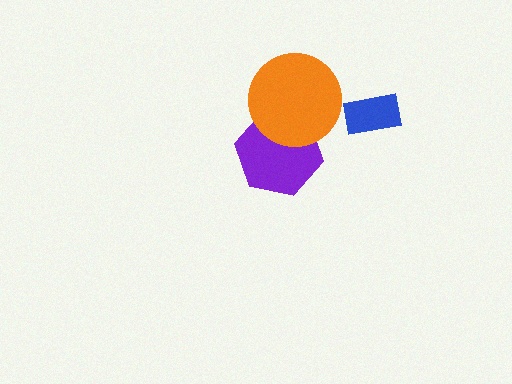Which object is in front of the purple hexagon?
The orange circle is in front of the purple hexagon.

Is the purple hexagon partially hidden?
Yes, it is partially covered by another shape.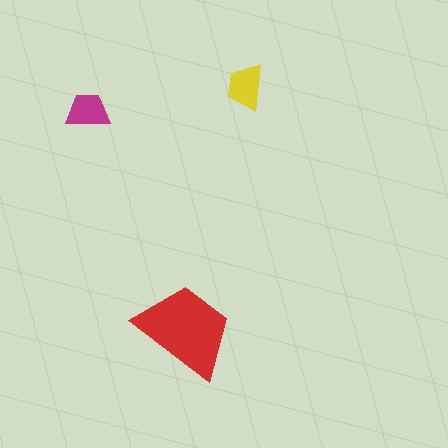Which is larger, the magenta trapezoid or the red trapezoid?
The red one.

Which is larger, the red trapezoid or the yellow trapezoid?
The red one.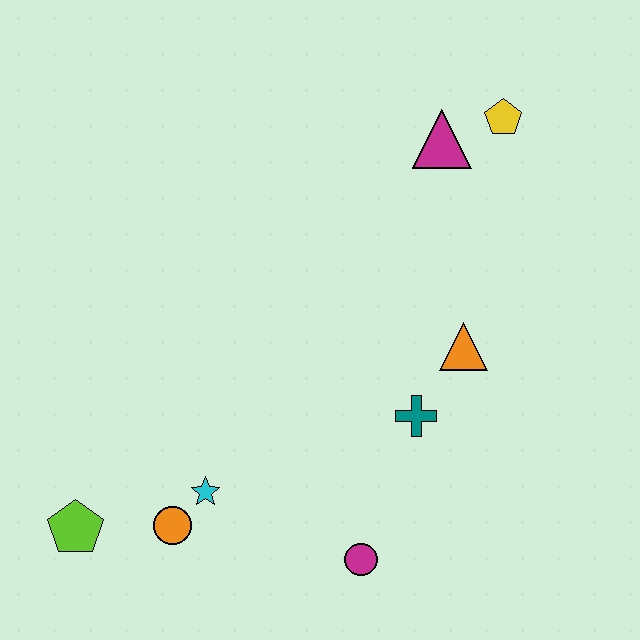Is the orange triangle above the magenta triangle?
No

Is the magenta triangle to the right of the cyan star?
Yes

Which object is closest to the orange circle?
The cyan star is closest to the orange circle.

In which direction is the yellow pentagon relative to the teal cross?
The yellow pentagon is above the teal cross.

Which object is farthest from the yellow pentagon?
The lime pentagon is farthest from the yellow pentagon.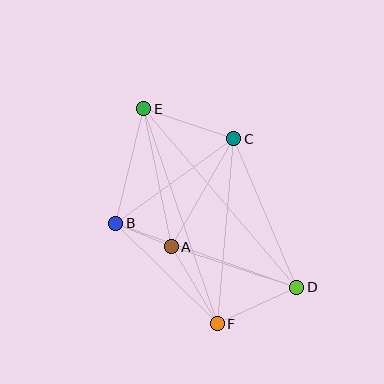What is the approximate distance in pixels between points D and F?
The distance between D and F is approximately 87 pixels.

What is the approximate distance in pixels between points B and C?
The distance between B and C is approximately 145 pixels.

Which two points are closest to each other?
Points A and B are closest to each other.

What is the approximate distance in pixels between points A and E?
The distance between A and E is approximately 141 pixels.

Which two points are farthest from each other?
Points D and E are farthest from each other.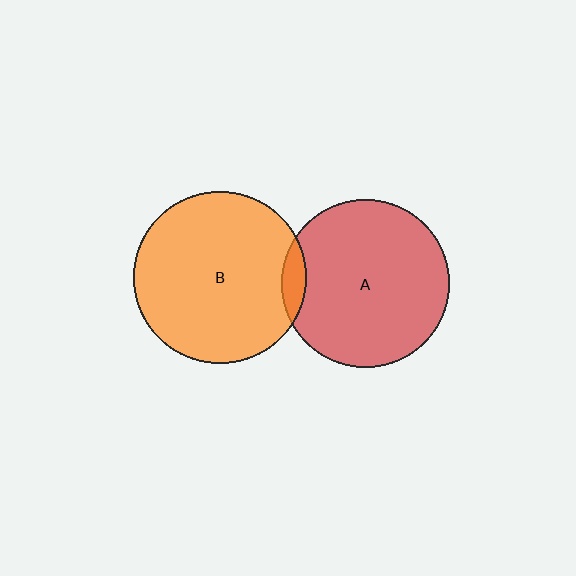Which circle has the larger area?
Circle B (orange).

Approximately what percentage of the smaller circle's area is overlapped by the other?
Approximately 5%.